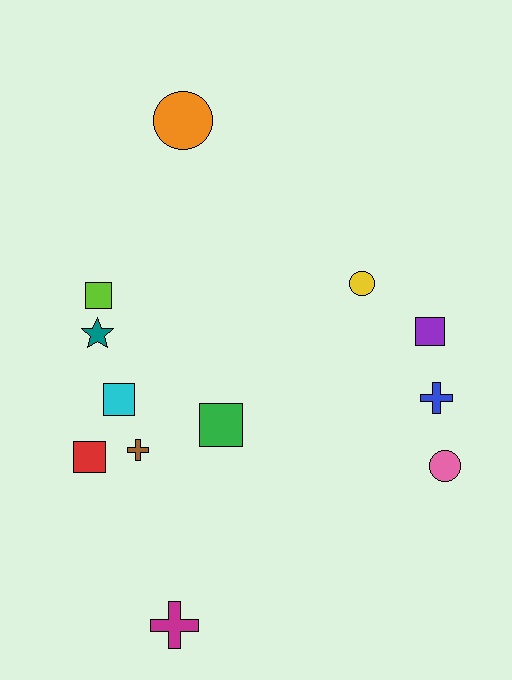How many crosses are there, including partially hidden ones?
There are 3 crosses.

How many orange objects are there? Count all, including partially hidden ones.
There is 1 orange object.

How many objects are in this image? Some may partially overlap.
There are 12 objects.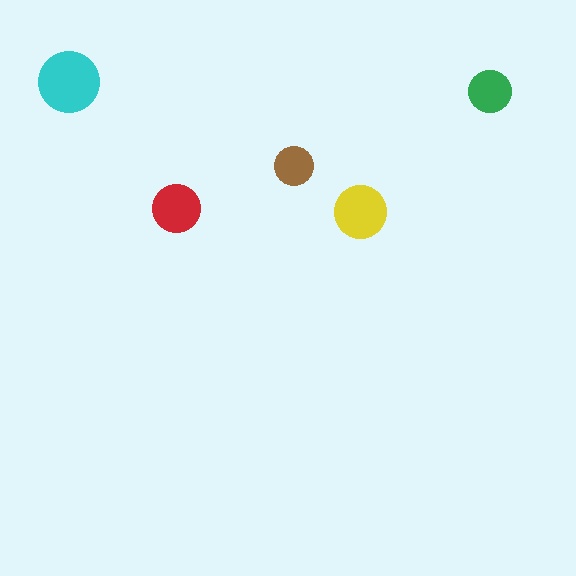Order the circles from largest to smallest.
the cyan one, the yellow one, the red one, the green one, the brown one.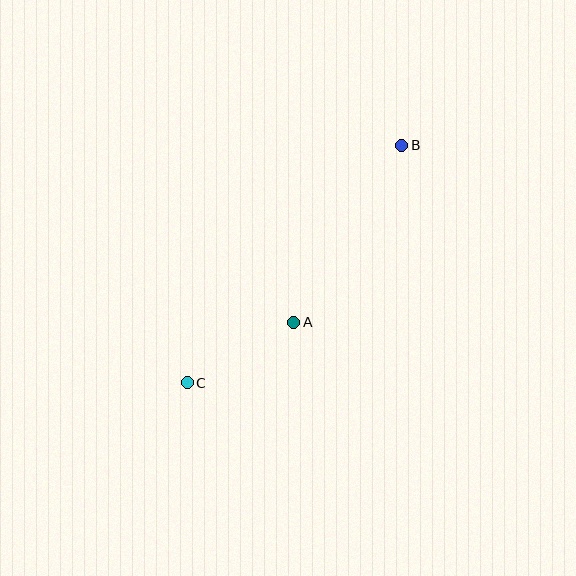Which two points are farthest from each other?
Points B and C are farthest from each other.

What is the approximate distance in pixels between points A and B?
The distance between A and B is approximately 208 pixels.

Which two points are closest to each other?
Points A and C are closest to each other.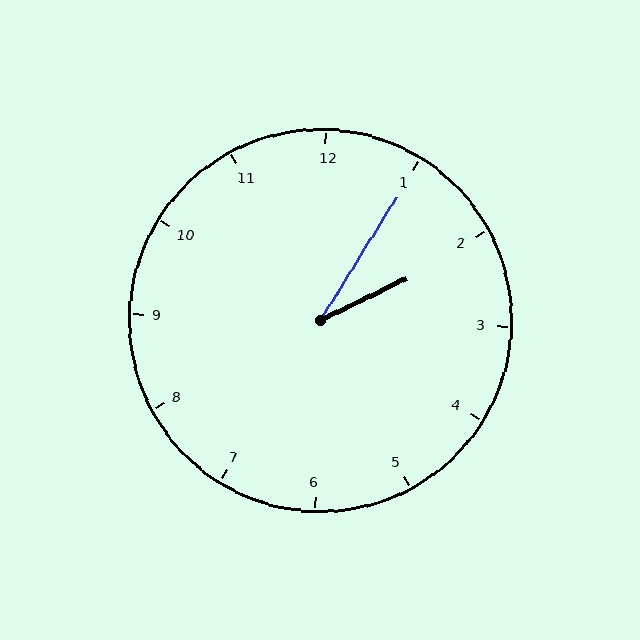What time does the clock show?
2:05.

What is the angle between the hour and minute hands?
Approximately 32 degrees.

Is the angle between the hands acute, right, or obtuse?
It is acute.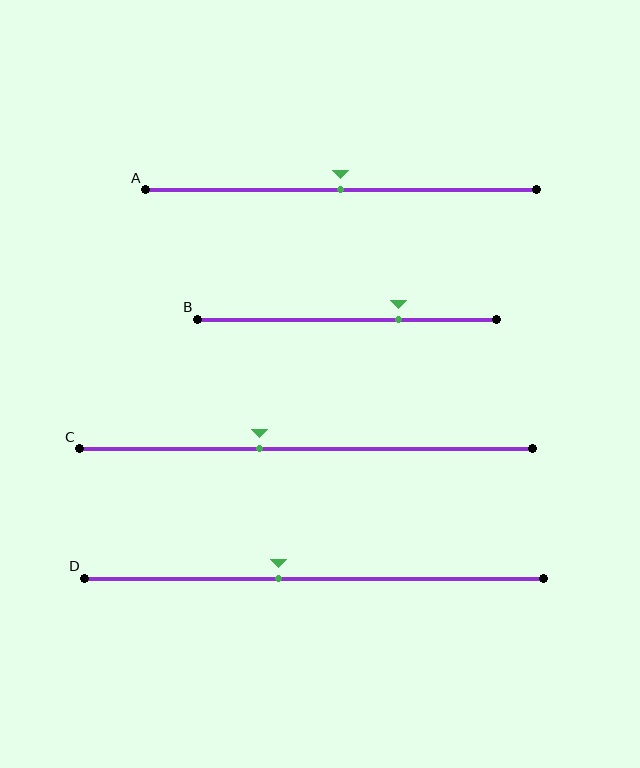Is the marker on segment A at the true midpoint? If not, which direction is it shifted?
Yes, the marker on segment A is at the true midpoint.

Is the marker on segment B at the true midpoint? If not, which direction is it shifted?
No, the marker on segment B is shifted to the right by about 17% of the segment length.